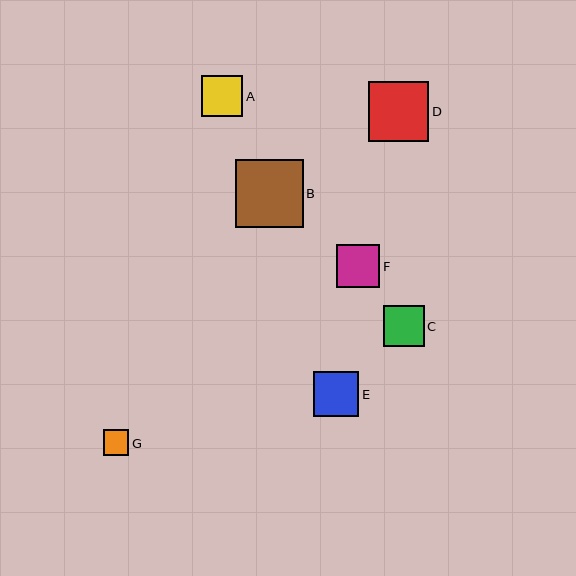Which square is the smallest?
Square G is the smallest with a size of approximately 26 pixels.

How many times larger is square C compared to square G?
Square C is approximately 1.6 times the size of square G.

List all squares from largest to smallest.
From largest to smallest: B, D, E, F, A, C, G.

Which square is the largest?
Square B is the largest with a size of approximately 68 pixels.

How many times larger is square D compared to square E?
Square D is approximately 1.3 times the size of square E.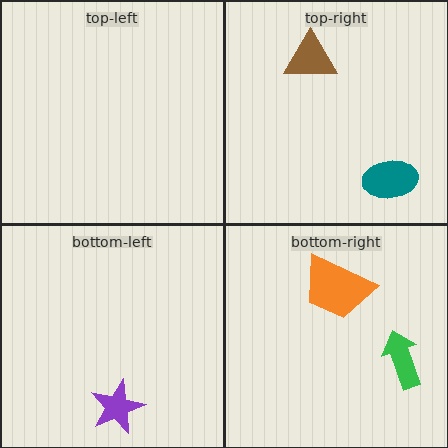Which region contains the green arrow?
The bottom-right region.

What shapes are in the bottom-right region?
The green arrow, the orange trapezoid.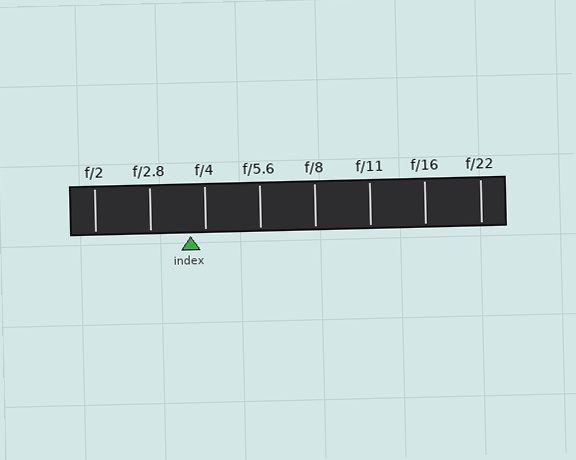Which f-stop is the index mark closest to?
The index mark is closest to f/4.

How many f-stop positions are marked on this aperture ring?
There are 8 f-stop positions marked.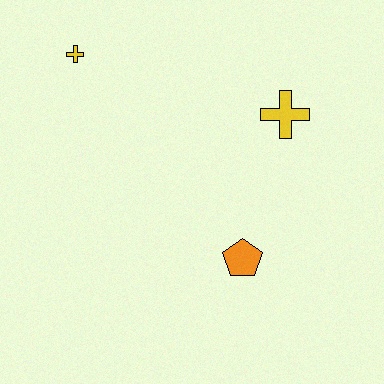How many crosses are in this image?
There are 2 crosses.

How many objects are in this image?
There are 3 objects.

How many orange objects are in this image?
There is 1 orange object.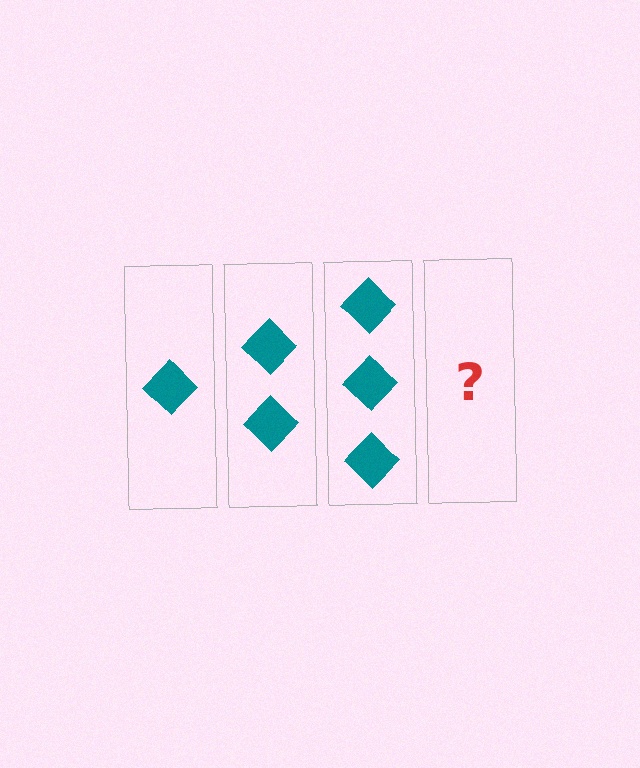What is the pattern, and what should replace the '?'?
The pattern is that each step adds one more diamond. The '?' should be 4 diamonds.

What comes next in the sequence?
The next element should be 4 diamonds.